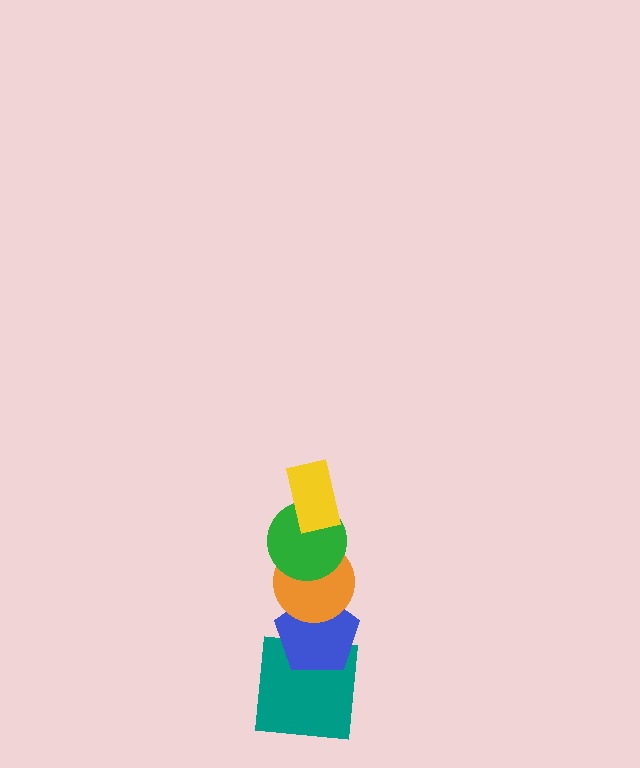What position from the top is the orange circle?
The orange circle is 3rd from the top.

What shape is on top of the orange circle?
The green circle is on top of the orange circle.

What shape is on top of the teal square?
The blue pentagon is on top of the teal square.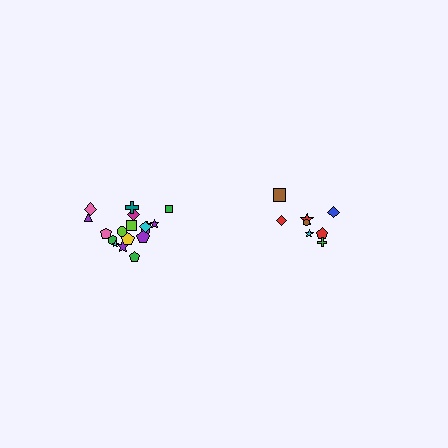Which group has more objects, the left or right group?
The left group.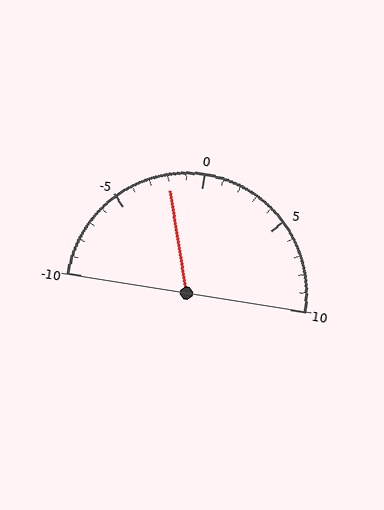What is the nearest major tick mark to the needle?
The nearest major tick mark is 0.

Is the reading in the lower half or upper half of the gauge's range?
The reading is in the lower half of the range (-10 to 10).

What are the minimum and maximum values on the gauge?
The gauge ranges from -10 to 10.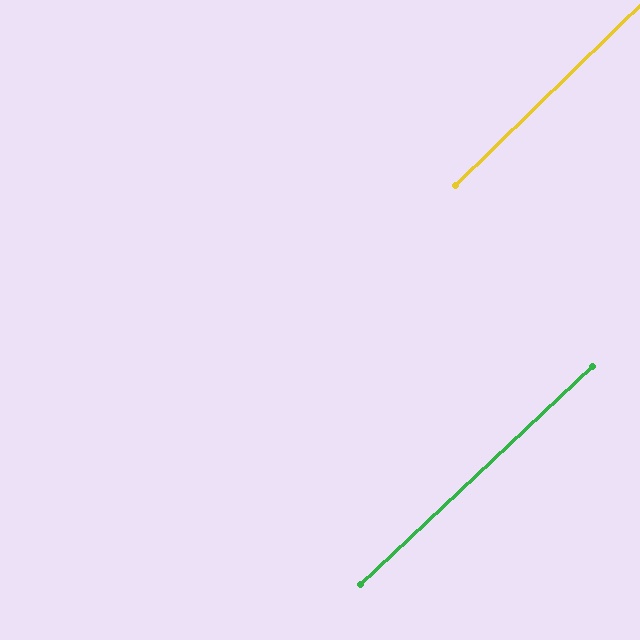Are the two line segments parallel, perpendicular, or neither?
Parallel — their directions differ by only 1.3°.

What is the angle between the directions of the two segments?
Approximately 1 degree.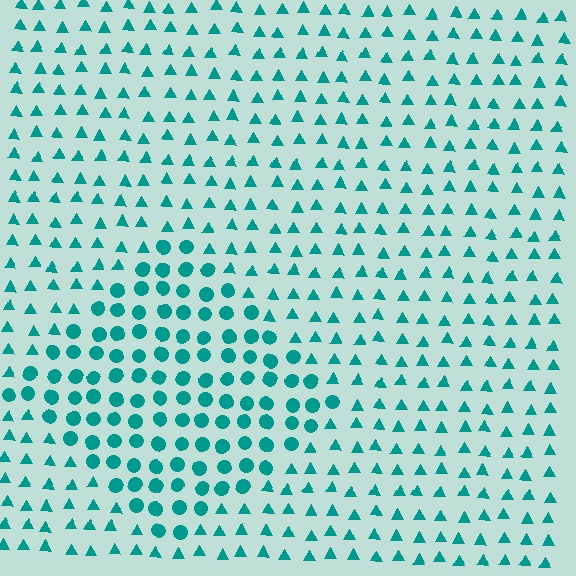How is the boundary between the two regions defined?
The boundary is defined by a change in element shape: circles inside vs. triangles outside. All elements share the same color and spacing.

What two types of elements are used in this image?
The image uses circles inside the diamond region and triangles outside it.